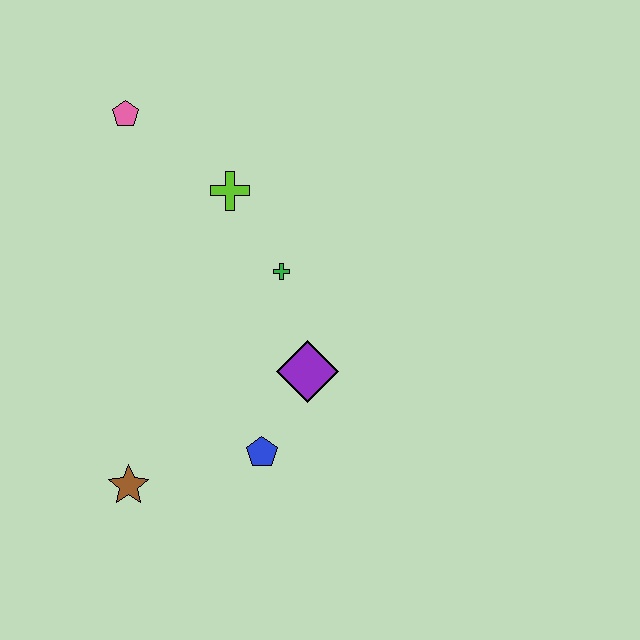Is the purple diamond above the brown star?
Yes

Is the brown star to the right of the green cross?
No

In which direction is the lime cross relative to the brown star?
The lime cross is above the brown star.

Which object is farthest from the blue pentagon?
The pink pentagon is farthest from the blue pentagon.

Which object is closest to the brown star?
The blue pentagon is closest to the brown star.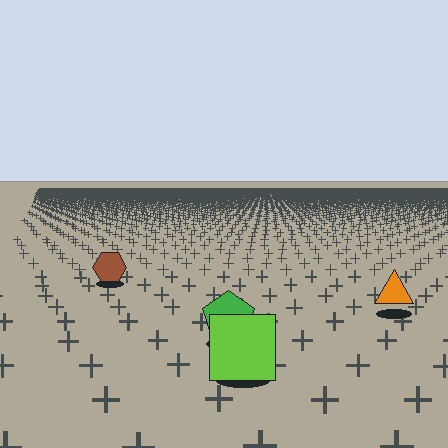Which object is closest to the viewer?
The lime square is closest. The texture marks near it are larger and more spread out.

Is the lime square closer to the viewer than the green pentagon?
Yes. The lime square is closer — you can tell from the texture gradient: the ground texture is coarser near it.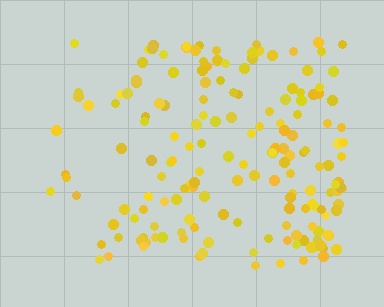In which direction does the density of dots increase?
From left to right, with the right side densest.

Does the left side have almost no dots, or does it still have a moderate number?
Still a moderate number, just noticeably fewer than the right.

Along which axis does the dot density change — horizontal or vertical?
Horizontal.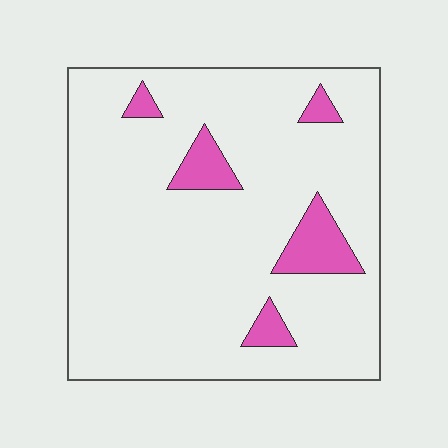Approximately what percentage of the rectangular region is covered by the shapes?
Approximately 10%.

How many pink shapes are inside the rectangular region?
5.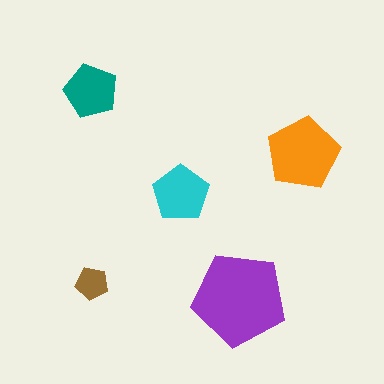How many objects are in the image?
There are 5 objects in the image.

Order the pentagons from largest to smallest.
the purple one, the orange one, the cyan one, the teal one, the brown one.